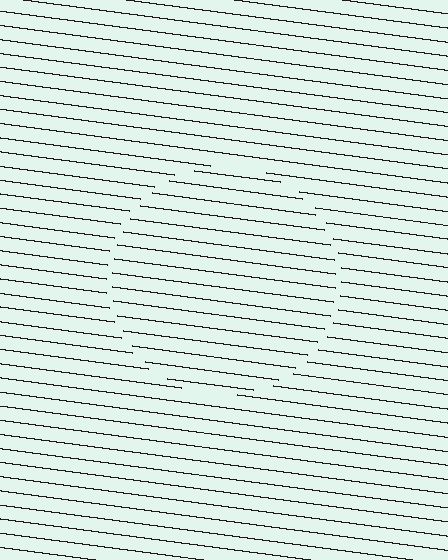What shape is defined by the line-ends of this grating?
An illusory circle. The interior of the shape contains the same grating, shifted by half a period — the contour is defined by the phase discontinuity where line-ends from the inner and outer gratings abut.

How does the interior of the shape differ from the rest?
The interior of the shape contains the same grating, shifted by half a period — the contour is defined by the phase discontinuity where line-ends from the inner and outer gratings abut.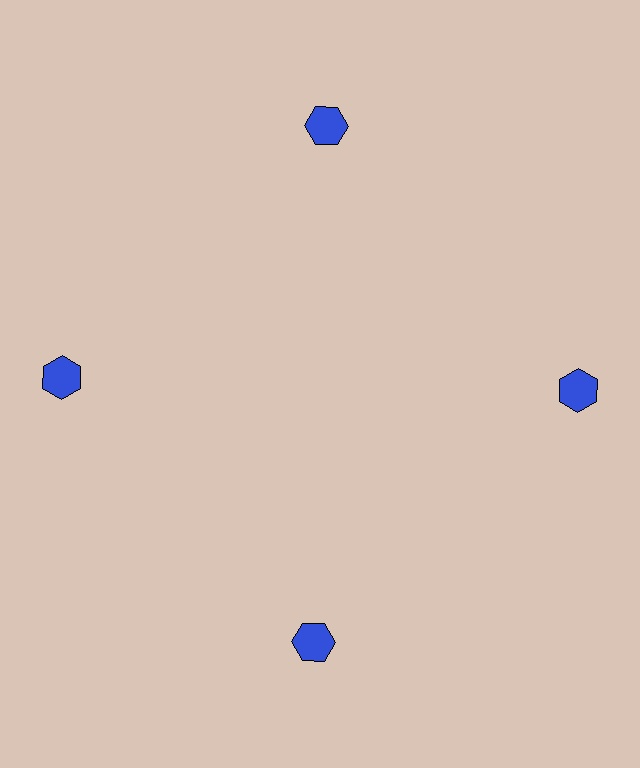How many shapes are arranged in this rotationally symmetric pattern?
There are 4 shapes, arranged in 4 groups of 1.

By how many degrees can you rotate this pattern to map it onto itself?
The pattern maps onto itself every 90 degrees of rotation.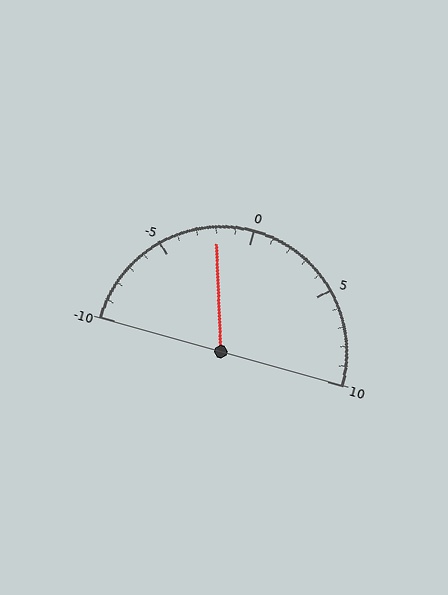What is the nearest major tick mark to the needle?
The nearest major tick mark is 0.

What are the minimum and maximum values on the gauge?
The gauge ranges from -10 to 10.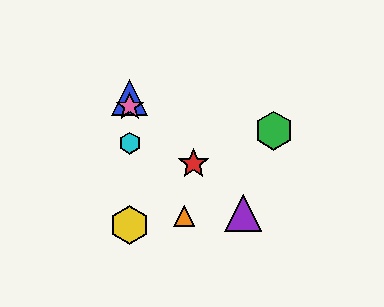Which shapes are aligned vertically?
The blue triangle, the yellow hexagon, the cyan hexagon, the pink star are aligned vertically.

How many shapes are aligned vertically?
4 shapes (the blue triangle, the yellow hexagon, the cyan hexagon, the pink star) are aligned vertically.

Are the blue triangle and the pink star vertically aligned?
Yes, both are at x≈130.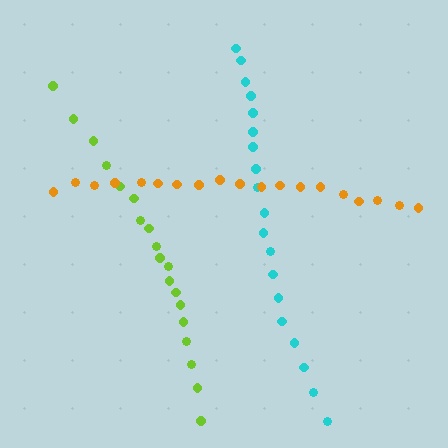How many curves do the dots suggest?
There are 3 distinct paths.